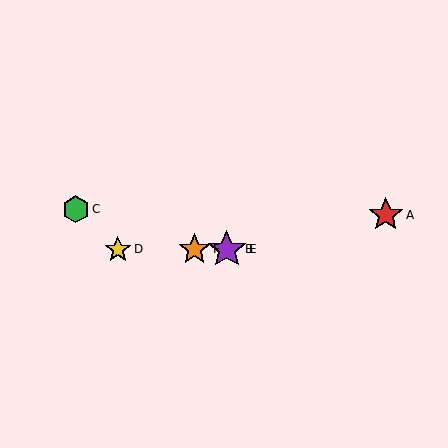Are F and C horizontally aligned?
No, F is at y≈249 and C is at y≈209.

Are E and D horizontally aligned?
Yes, both are at y≈249.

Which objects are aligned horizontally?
Objects B, D, E, F are aligned horizontally.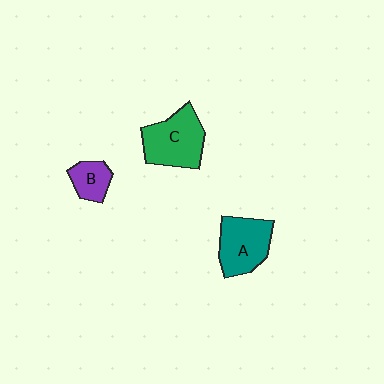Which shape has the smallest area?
Shape B (purple).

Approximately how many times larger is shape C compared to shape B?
Approximately 2.1 times.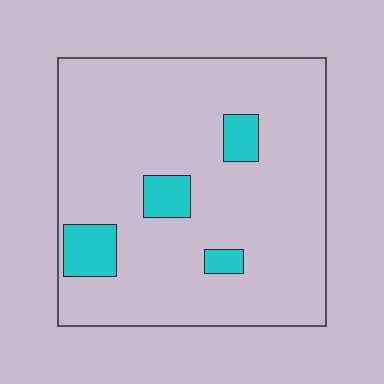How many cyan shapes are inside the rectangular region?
4.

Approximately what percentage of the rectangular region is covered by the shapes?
Approximately 10%.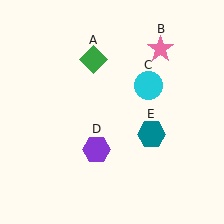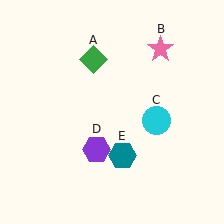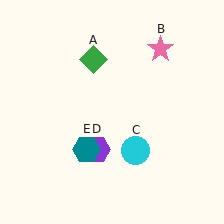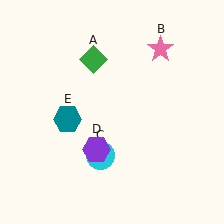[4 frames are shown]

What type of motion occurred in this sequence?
The cyan circle (object C), teal hexagon (object E) rotated clockwise around the center of the scene.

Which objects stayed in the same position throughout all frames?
Green diamond (object A) and pink star (object B) and purple hexagon (object D) remained stationary.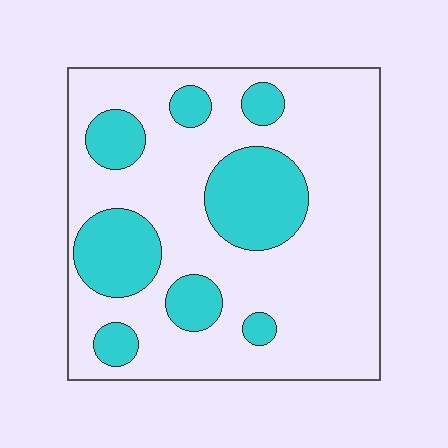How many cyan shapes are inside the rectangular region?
8.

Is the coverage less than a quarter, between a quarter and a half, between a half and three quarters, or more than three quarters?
Between a quarter and a half.